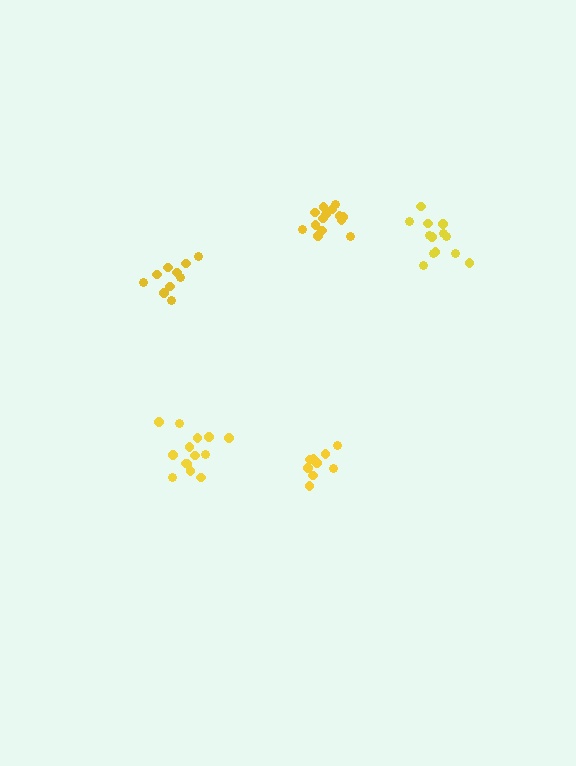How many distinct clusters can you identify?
There are 5 distinct clusters.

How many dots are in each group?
Group 1: 13 dots, Group 2: 14 dots, Group 3: 9 dots, Group 4: 10 dots, Group 5: 14 dots (60 total).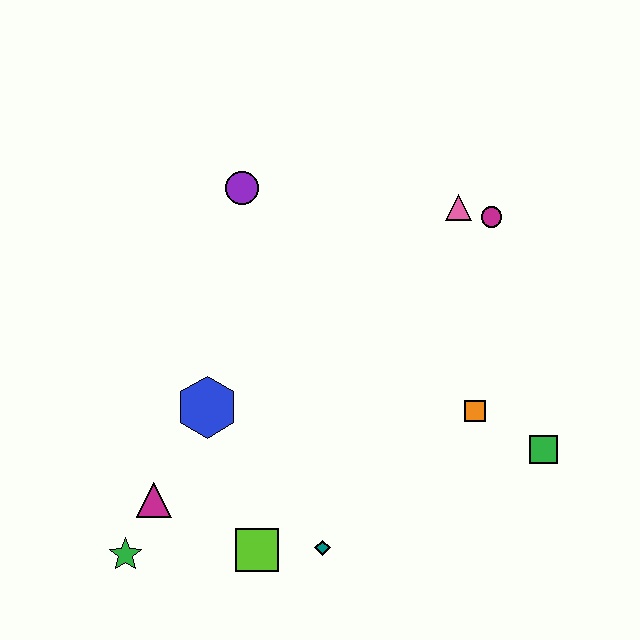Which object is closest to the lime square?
The teal diamond is closest to the lime square.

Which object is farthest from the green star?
The magenta circle is farthest from the green star.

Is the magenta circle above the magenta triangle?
Yes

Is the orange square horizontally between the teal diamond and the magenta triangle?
No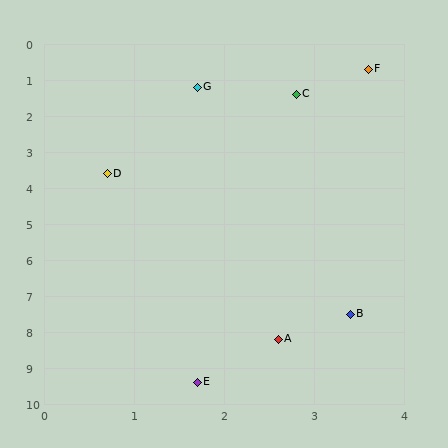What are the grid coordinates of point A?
Point A is at approximately (2.6, 8.2).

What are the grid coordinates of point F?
Point F is at approximately (3.6, 0.7).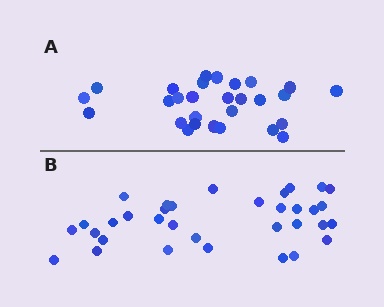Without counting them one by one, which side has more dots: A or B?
Region B (the bottom region) has more dots.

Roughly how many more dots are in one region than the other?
Region B has about 6 more dots than region A.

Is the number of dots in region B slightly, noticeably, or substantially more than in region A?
Region B has only slightly more — the two regions are fairly close. The ratio is roughly 1.2 to 1.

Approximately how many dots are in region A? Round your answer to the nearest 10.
About 30 dots. (The exact count is 28, which rounds to 30.)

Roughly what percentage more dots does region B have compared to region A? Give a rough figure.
About 20% more.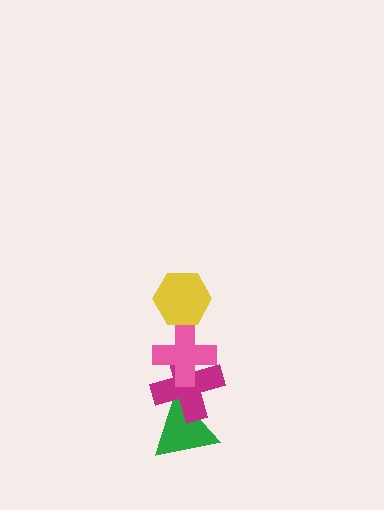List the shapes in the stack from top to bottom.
From top to bottom: the yellow hexagon, the pink cross, the magenta cross, the green triangle.